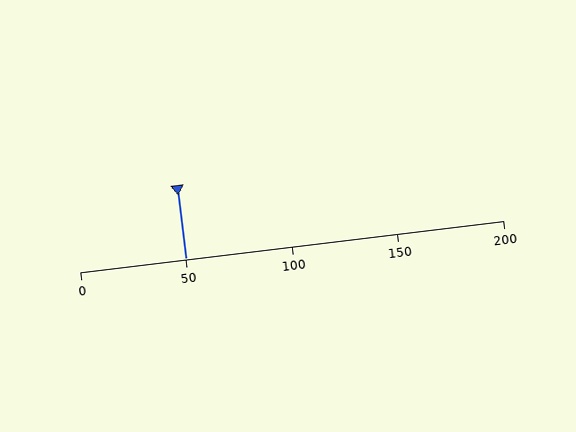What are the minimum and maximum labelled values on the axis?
The axis runs from 0 to 200.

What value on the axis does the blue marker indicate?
The marker indicates approximately 50.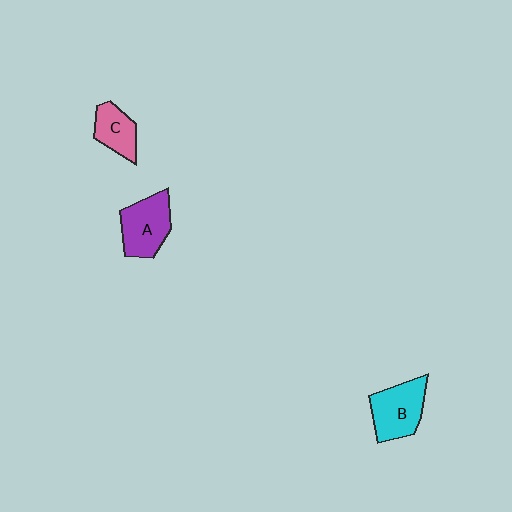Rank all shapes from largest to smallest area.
From largest to smallest: B (cyan), A (purple), C (pink).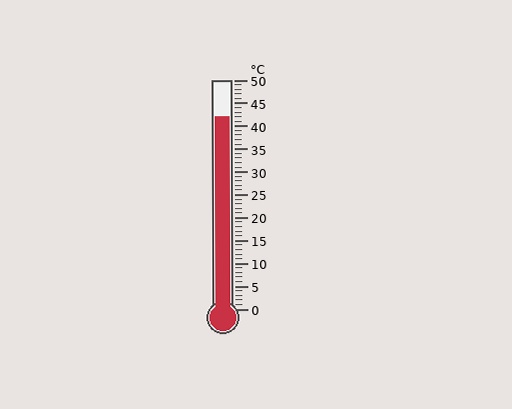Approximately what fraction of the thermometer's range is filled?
The thermometer is filled to approximately 85% of its range.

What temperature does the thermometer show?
The thermometer shows approximately 42°C.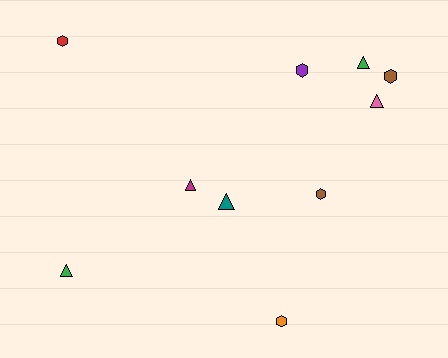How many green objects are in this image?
There are 2 green objects.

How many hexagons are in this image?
There are 5 hexagons.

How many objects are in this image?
There are 10 objects.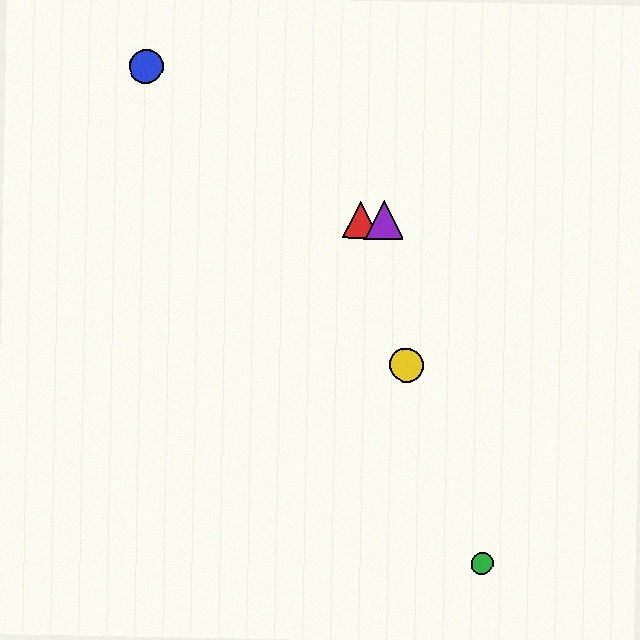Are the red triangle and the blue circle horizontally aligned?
No, the red triangle is at y≈219 and the blue circle is at y≈66.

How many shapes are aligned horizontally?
2 shapes (the red triangle, the purple triangle) are aligned horizontally.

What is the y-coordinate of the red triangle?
The red triangle is at y≈219.